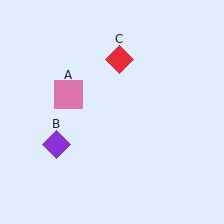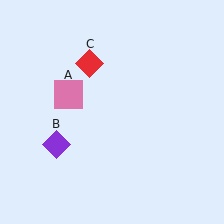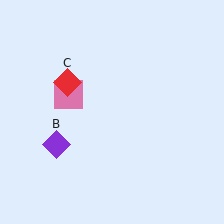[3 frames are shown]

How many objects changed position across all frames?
1 object changed position: red diamond (object C).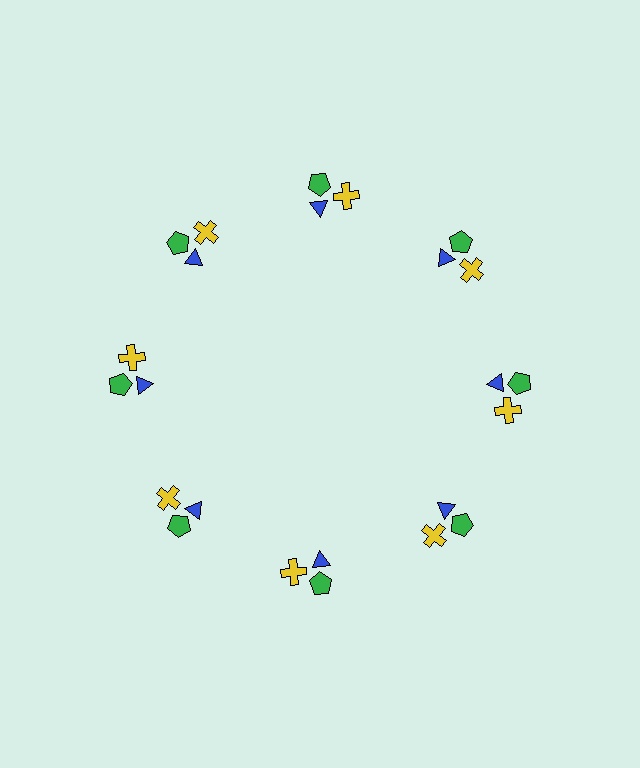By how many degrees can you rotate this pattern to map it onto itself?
The pattern maps onto itself every 45 degrees of rotation.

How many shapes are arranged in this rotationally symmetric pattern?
There are 24 shapes, arranged in 8 groups of 3.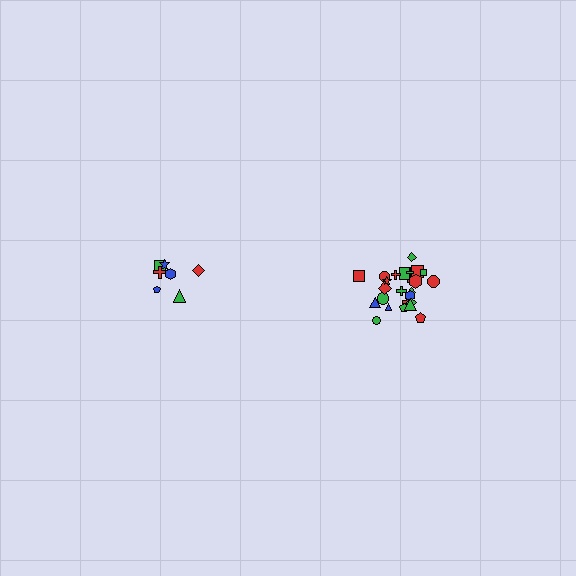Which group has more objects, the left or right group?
The right group.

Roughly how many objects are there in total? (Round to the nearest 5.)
Roughly 30 objects in total.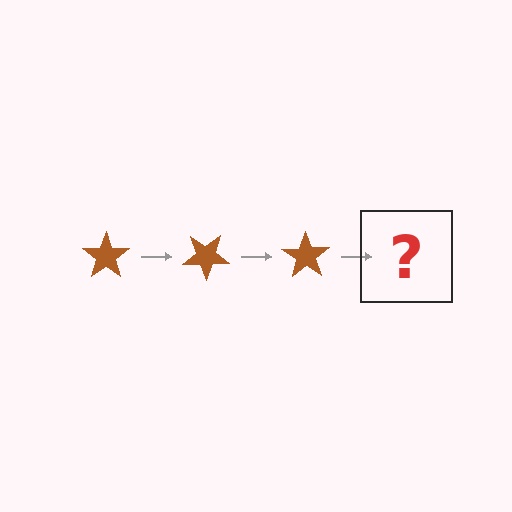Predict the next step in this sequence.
The next step is a brown star rotated 105 degrees.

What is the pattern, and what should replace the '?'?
The pattern is that the star rotates 35 degrees each step. The '?' should be a brown star rotated 105 degrees.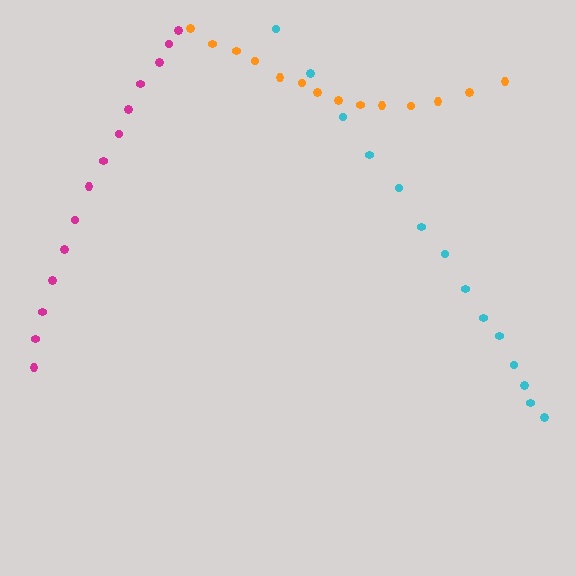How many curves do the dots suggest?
There are 3 distinct paths.